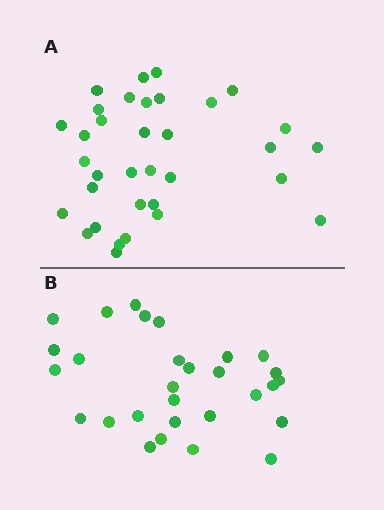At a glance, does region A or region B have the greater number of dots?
Region A (the top region) has more dots.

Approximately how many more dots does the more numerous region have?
Region A has about 5 more dots than region B.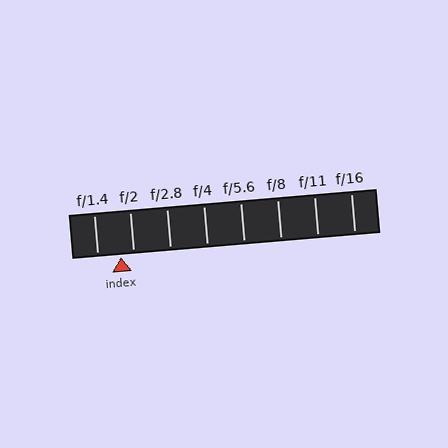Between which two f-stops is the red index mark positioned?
The index mark is between f/1.4 and f/2.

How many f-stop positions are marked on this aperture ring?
There are 8 f-stop positions marked.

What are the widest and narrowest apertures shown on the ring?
The widest aperture shown is f/1.4 and the narrowest is f/16.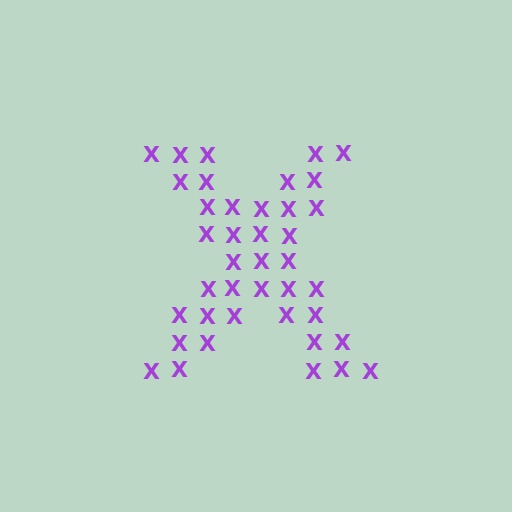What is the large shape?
The large shape is the letter X.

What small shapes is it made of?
It is made of small letter X's.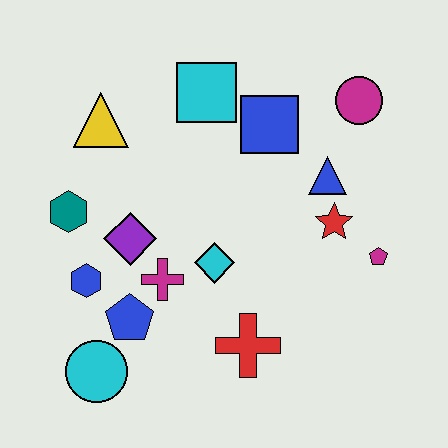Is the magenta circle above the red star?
Yes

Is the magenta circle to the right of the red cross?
Yes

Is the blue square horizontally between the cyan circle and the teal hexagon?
No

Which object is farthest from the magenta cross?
The magenta circle is farthest from the magenta cross.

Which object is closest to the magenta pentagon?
The red star is closest to the magenta pentagon.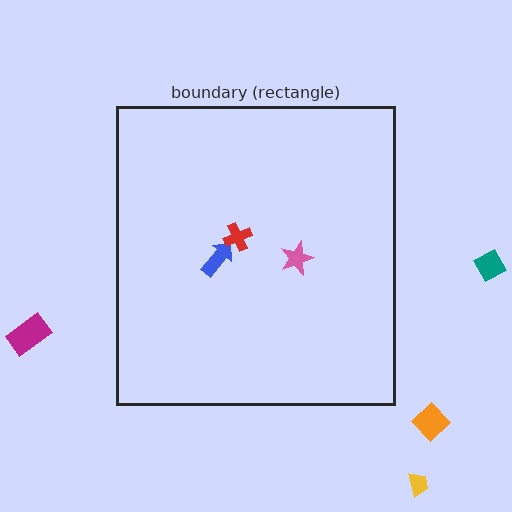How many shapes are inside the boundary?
3 inside, 4 outside.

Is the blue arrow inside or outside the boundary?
Inside.